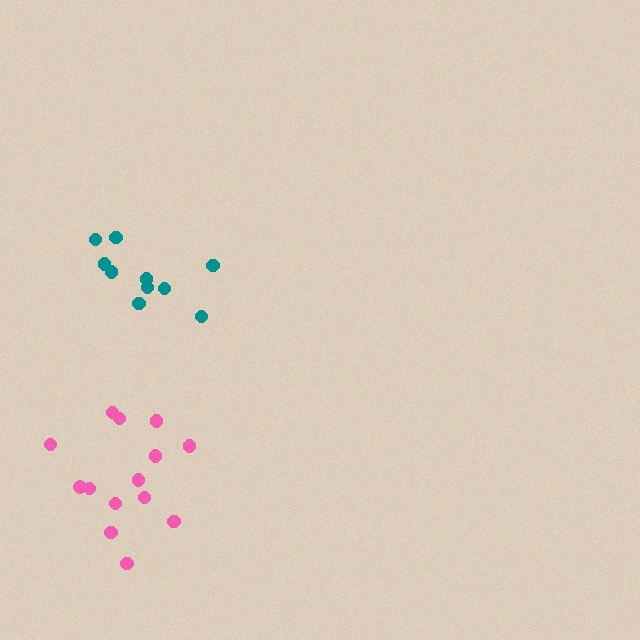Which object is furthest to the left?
The pink cluster is leftmost.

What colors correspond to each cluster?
The clusters are colored: pink, teal.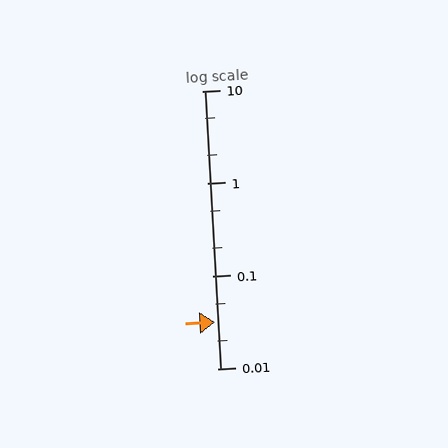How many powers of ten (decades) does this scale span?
The scale spans 3 decades, from 0.01 to 10.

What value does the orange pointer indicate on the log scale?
The pointer indicates approximately 0.032.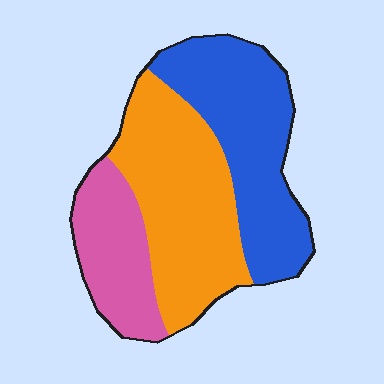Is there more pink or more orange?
Orange.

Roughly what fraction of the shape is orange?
Orange takes up between a quarter and a half of the shape.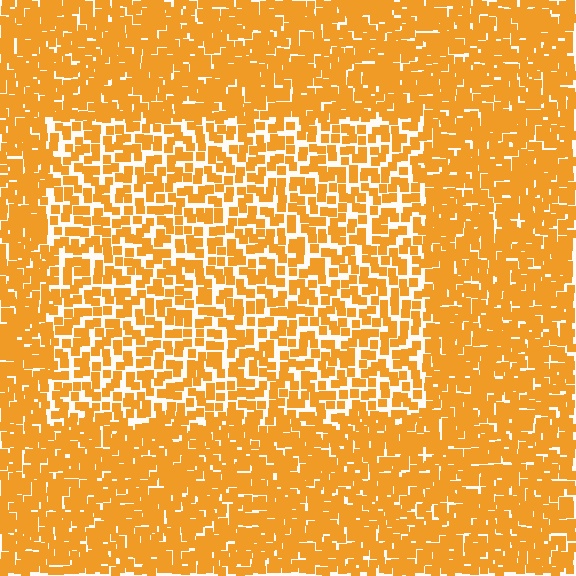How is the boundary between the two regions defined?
The boundary is defined by a change in element density (approximately 1.7x ratio). All elements are the same color, size, and shape.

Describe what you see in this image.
The image contains small orange elements arranged at two different densities. A rectangle-shaped region is visible where the elements are less densely packed than the surrounding area.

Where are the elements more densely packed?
The elements are more densely packed outside the rectangle boundary.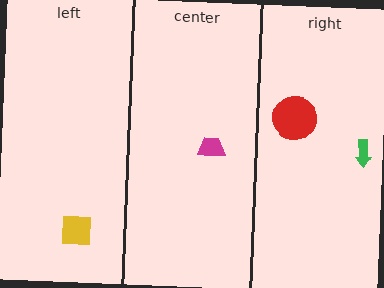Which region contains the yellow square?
The left region.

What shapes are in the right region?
The green arrow, the red circle.